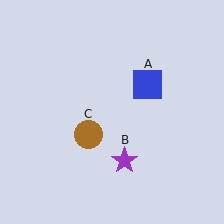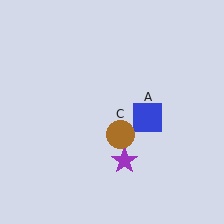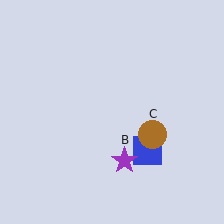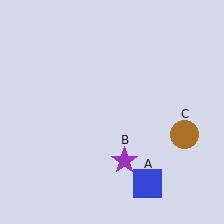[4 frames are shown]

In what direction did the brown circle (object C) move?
The brown circle (object C) moved right.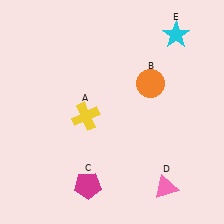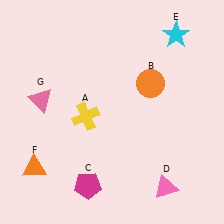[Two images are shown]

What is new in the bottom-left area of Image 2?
An orange triangle (F) was added in the bottom-left area of Image 2.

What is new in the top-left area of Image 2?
A pink triangle (G) was added in the top-left area of Image 2.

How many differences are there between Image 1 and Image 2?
There are 2 differences between the two images.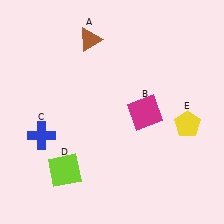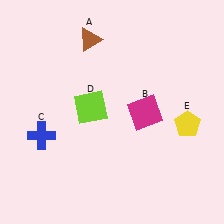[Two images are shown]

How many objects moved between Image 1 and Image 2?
1 object moved between the two images.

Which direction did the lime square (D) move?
The lime square (D) moved up.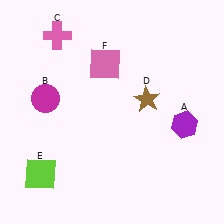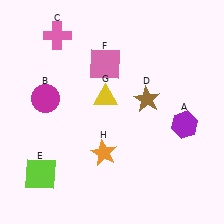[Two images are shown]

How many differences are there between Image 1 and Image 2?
There are 2 differences between the two images.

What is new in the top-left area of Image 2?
A yellow triangle (G) was added in the top-left area of Image 2.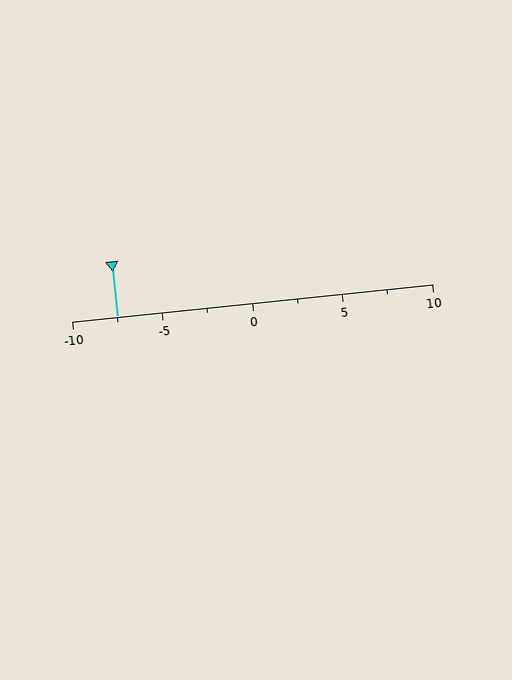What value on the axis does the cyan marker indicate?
The marker indicates approximately -7.5.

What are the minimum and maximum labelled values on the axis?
The axis runs from -10 to 10.